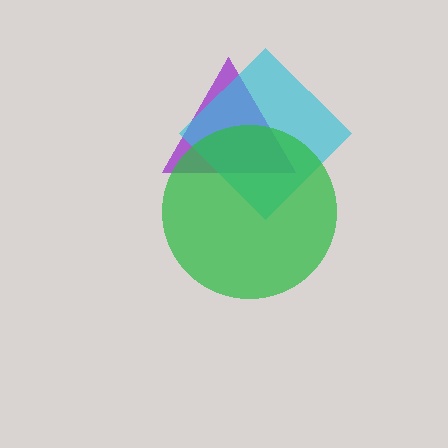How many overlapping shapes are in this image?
There are 3 overlapping shapes in the image.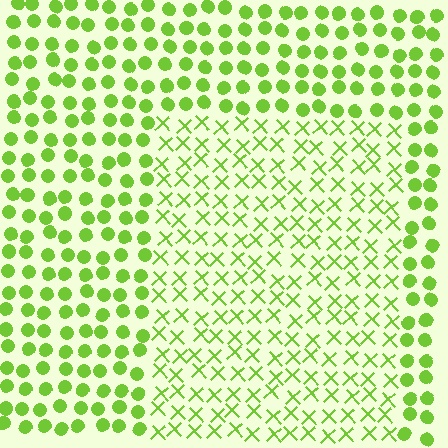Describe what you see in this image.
The image is filled with small lime elements arranged in a uniform grid. A rectangle-shaped region contains X marks, while the surrounding area contains circles. The boundary is defined purely by the change in element shape.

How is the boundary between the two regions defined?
The boundary is defined by a change in element shape: X marks inside vs. circles outside. All elements share the same color and spacing.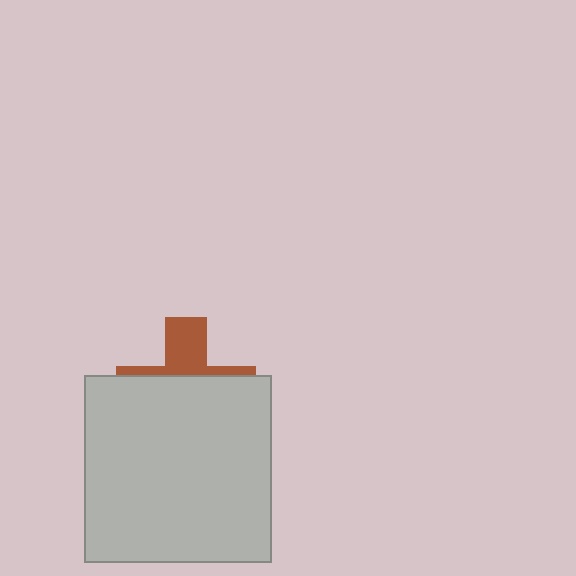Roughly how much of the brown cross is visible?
A small part of it is visible (roughly 34%).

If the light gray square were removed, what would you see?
You would see the complete brown cross.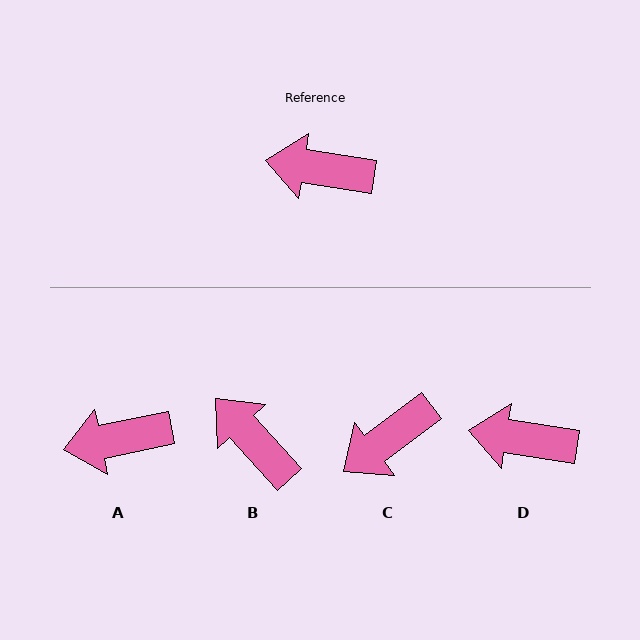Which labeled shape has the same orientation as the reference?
D.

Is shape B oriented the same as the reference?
No, it is off by about 39 degrees.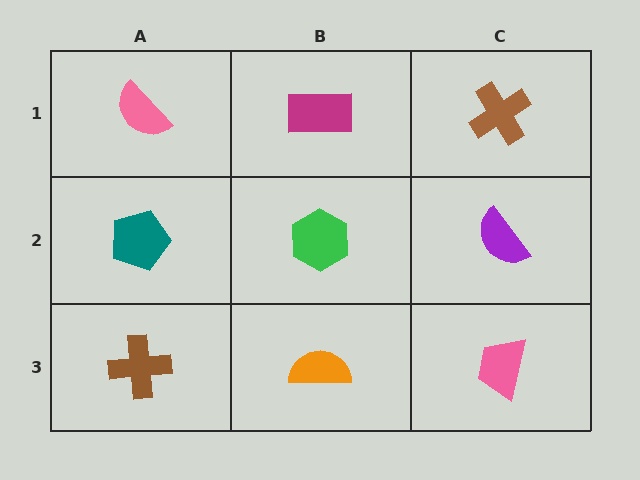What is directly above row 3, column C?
A purple semicircle.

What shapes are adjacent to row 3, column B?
A green hexagon (row 2, column B), a brown cross (row 3, column A), a pink trapezoid (row 3, column C).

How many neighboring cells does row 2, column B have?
4.